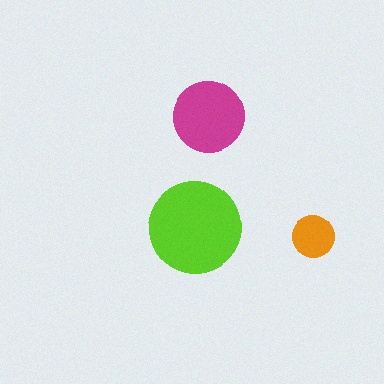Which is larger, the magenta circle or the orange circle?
The magenta one.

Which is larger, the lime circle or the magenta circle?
The lime one.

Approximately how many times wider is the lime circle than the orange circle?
About 2 times wider.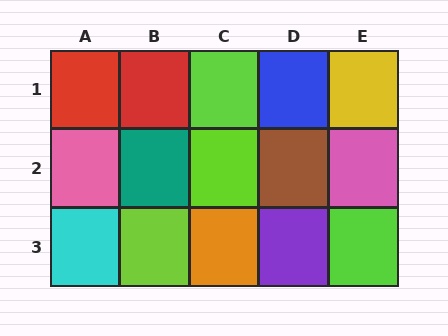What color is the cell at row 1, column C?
Lime.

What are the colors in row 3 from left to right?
Cyan, lime, orange, purple, lime.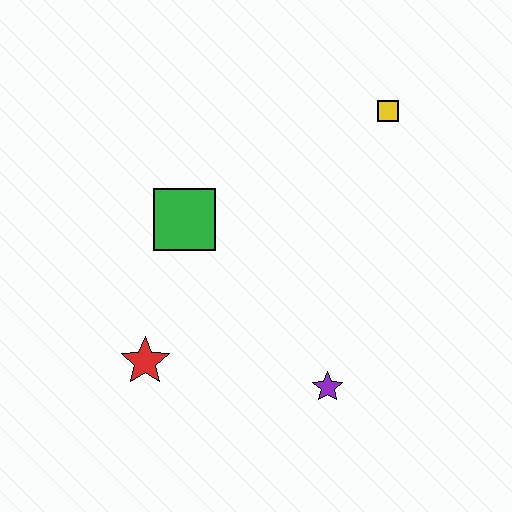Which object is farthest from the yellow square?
The red star is farthest from the yellow square.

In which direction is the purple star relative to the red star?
The purple star is to the right of the red star.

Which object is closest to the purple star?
The red star is closest to the purple star.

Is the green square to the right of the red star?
Yes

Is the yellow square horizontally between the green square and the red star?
No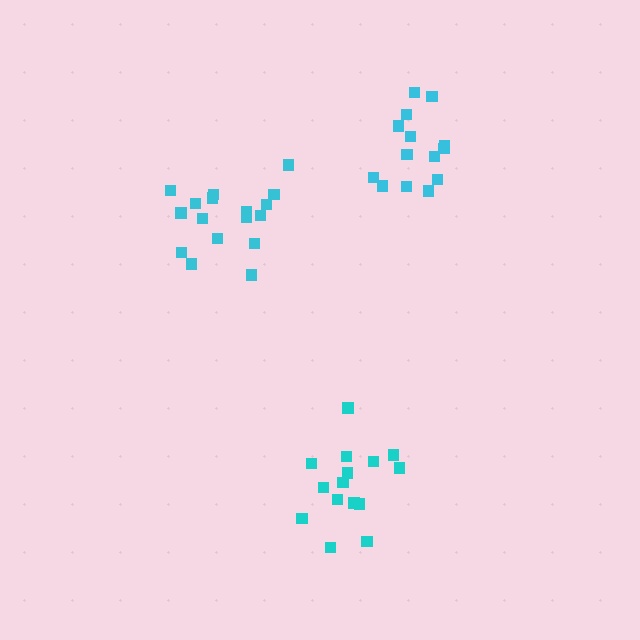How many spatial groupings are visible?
There are 3 spatial groupings.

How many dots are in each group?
Group 1: 14 dots, Group 2: 15 dots, Group 3: 17 dots (46 total).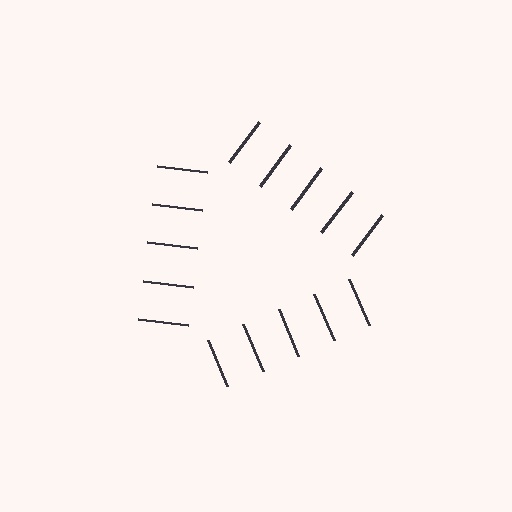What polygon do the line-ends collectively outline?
An illusory triangle — the line segments terminate on its edges but no continuous stroke is drawn.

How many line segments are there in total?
15 — 5 along each of the 3 edges.